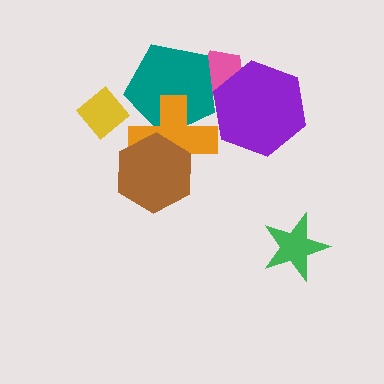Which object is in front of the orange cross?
The brown hexagon is in front of the orange cross.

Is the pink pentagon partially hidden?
Yes, it is partially covered by another shape.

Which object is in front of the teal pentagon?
The orange cross is in front of the teal pentagon.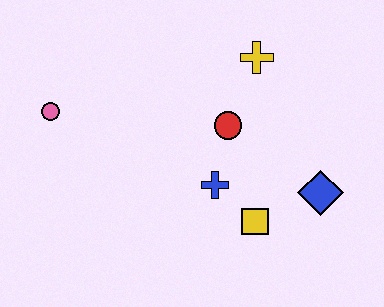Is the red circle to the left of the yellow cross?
Yes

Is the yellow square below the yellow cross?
Yes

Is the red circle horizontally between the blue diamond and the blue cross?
Yes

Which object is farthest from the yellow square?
The pink circle is farthest from the yellow square.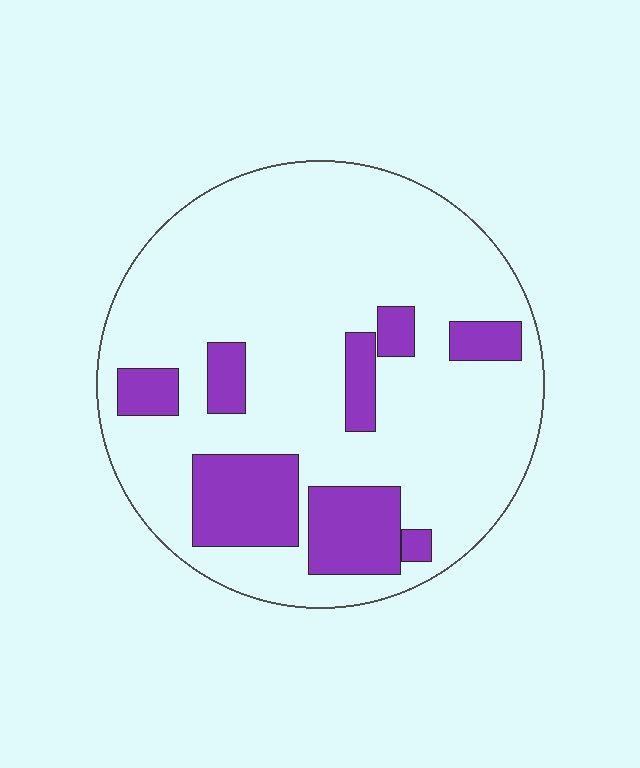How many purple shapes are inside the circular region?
8.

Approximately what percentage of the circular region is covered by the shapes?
Approximately 20%.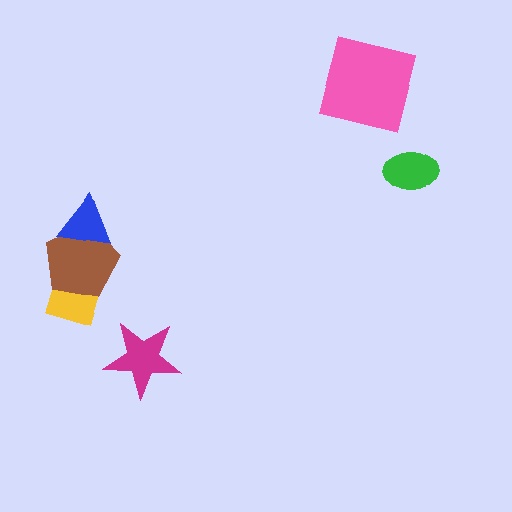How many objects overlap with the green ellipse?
0 objects overlap with the green ellipse.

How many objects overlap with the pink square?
0 objects overlap with the pink square.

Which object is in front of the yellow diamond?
The brown pentagon is in front of the yellow diamond.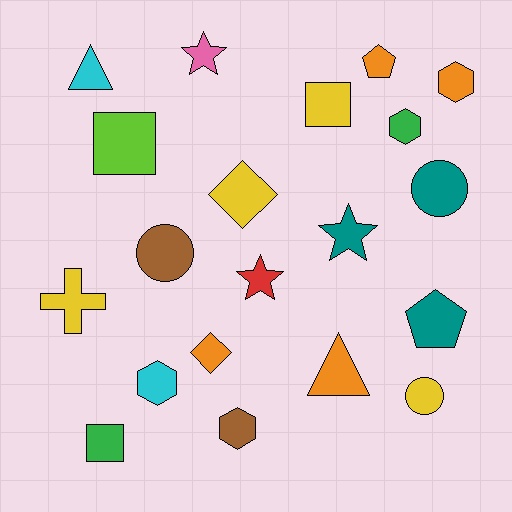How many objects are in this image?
There are 20 objects.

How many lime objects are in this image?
There is 1 lime object.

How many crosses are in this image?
There is 1 cross.